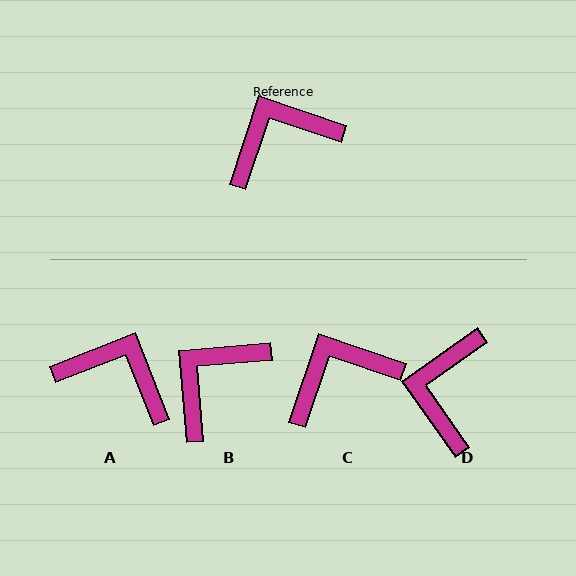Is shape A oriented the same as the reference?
No, it is off by about 50 degrees.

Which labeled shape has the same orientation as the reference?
C.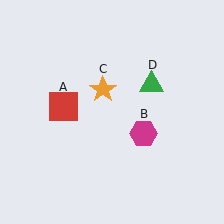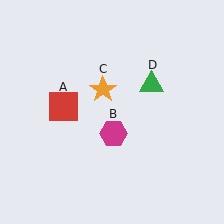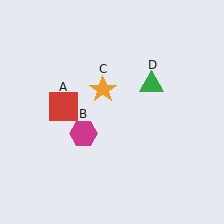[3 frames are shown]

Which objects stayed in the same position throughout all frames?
Red square (object A) and orange star (object C) and green triangle (object D) remained stationary.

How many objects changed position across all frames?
1 object changed position: magenta hexagon (object B).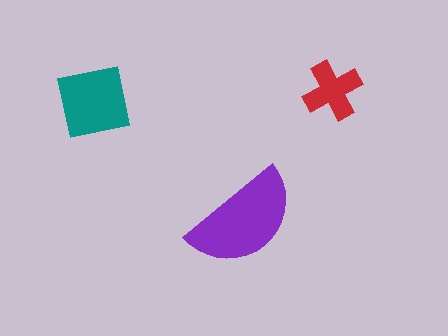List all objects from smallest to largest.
The red cross, the teal square, the purple semicircle.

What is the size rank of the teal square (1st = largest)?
2nd.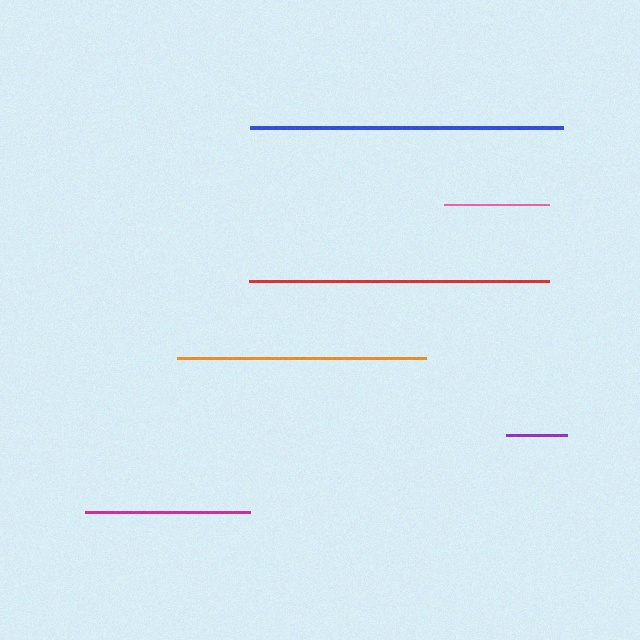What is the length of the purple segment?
The purple segment is approximately 61 pixels long.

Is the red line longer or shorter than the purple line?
The red line is longer than the purple line.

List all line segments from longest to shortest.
From longest to shortest: blue, red, orange, magenta, pink, purple.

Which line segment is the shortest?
The purple line is the shortest at approximately 61 pixels.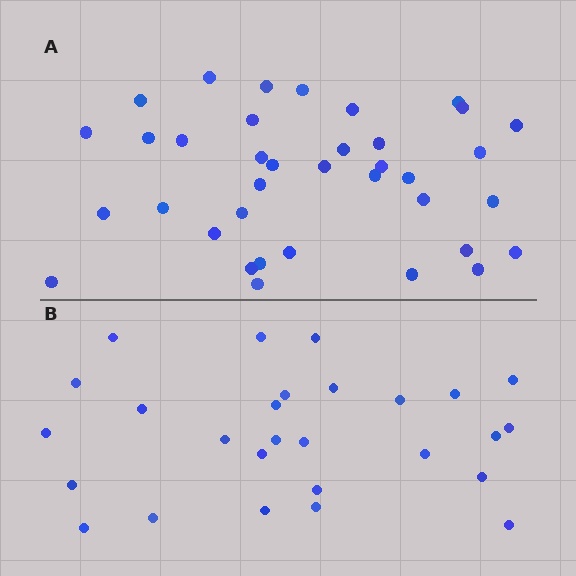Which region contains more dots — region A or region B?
Region A (the top region) has more dots.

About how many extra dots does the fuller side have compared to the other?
Region A has roughly 10 or so more dots than region B.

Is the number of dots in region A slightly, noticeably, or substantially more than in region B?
Region A has noticeably more, but not dramatically so. The ratio is roughly 1.4 to 1.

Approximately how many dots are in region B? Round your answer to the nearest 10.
About 30 dots. (The exact count is 27, which rounds to 30.)